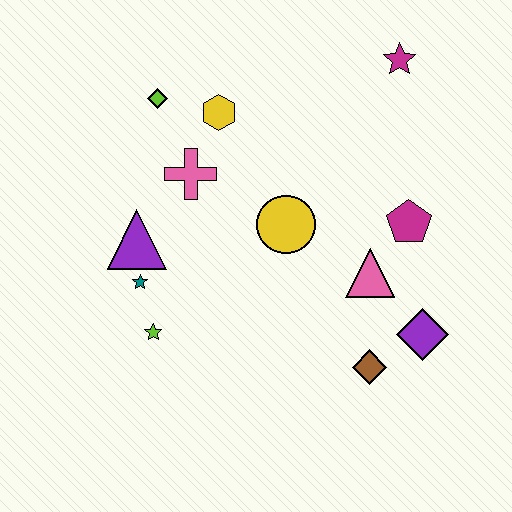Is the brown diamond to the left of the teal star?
No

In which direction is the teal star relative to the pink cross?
The teal star is below the pink cross.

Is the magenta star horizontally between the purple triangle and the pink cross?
No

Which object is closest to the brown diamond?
The purple diamond is closest to the brown diamond.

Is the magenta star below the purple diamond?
No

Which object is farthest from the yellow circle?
The magenta star is farthest from the yellow circle.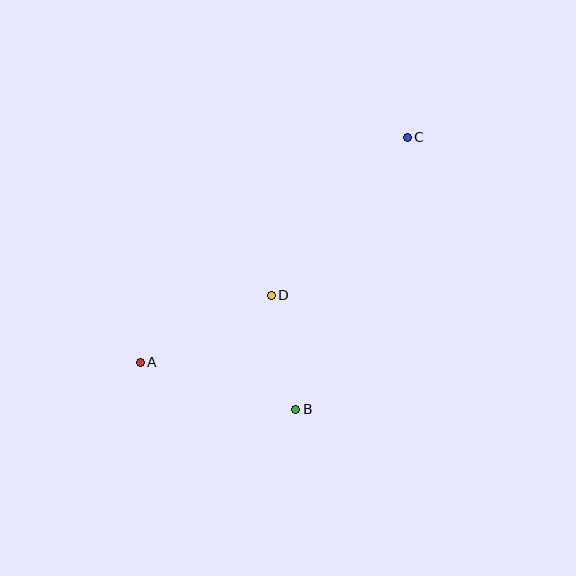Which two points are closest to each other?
Points B and D are closest to each other.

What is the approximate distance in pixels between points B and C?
The distance between B and C is approximately 294 pixels.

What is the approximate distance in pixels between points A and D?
The distance between A and D is approximately 147 pixels.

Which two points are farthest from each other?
Points A and C are farthest from each other.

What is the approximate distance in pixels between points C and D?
The distance between C and D is approximately 209 pixels.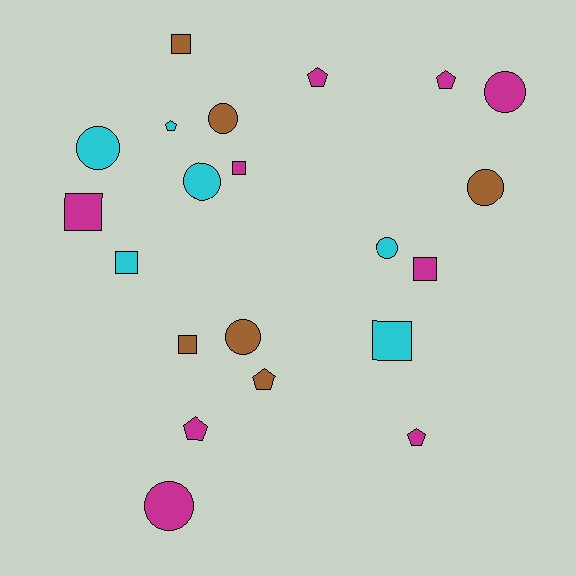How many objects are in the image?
There are 21 objects.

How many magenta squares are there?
There are 3 magenta squares.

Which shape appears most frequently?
Circle, with 8 objects.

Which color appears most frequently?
Magenta, with 9 objects.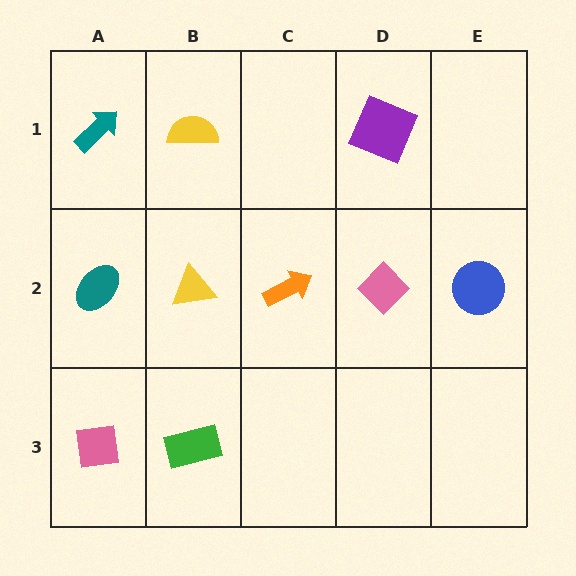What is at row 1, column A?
A teal arrow.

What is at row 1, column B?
A yellow semicircle.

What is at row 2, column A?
A teal ellipse.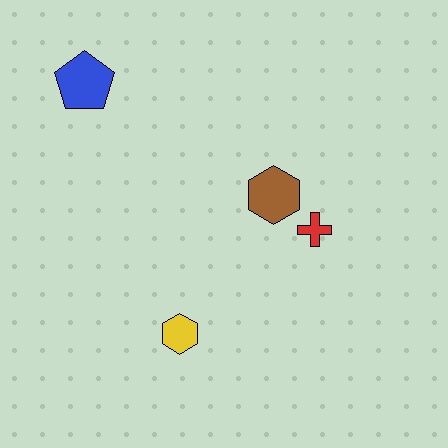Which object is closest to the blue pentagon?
The brown hexagon is closest to the blue pentagon.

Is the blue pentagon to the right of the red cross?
No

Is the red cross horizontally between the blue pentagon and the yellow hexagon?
No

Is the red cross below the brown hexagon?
Yes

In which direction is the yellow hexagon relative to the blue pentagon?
The yellow hexagon is below the blue pentagon.